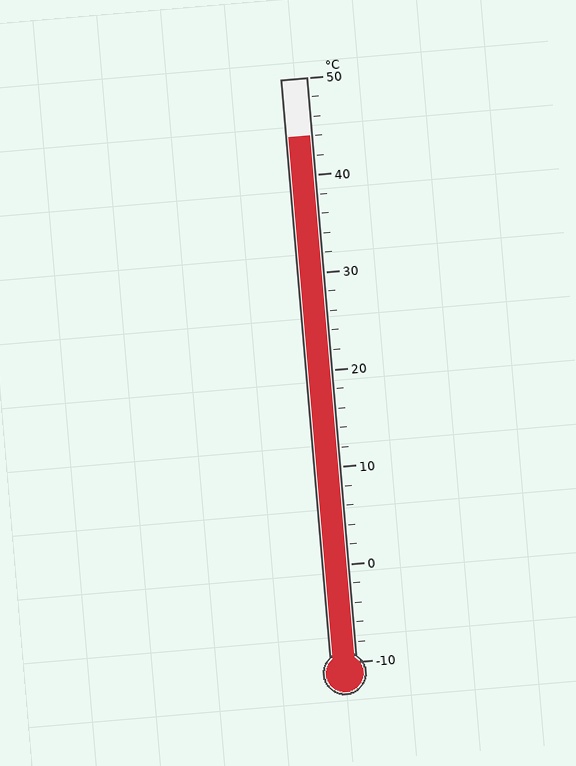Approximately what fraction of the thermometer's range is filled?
The thermometer is filled to approximately 90% of its range.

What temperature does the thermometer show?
The thermometer shows approximately 44°C.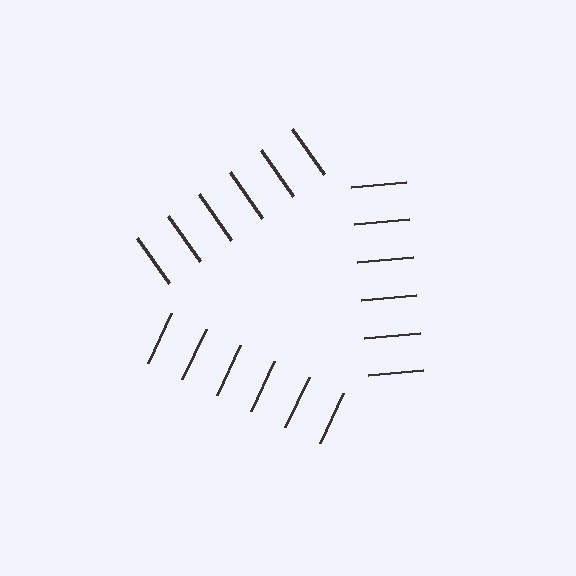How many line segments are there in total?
18 — 6 along each of the 3 edges.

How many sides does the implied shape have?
3 sides — the line-ends trace a triangle.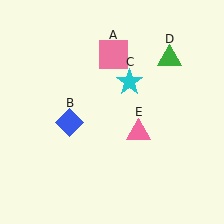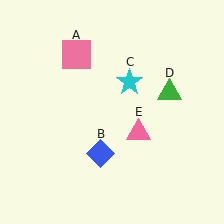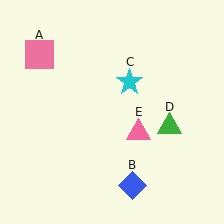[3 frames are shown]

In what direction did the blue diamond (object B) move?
The blue diamond (object B) moved down and to the right.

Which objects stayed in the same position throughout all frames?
Cyan star (object C) and pink triangle (object E) remained stationary.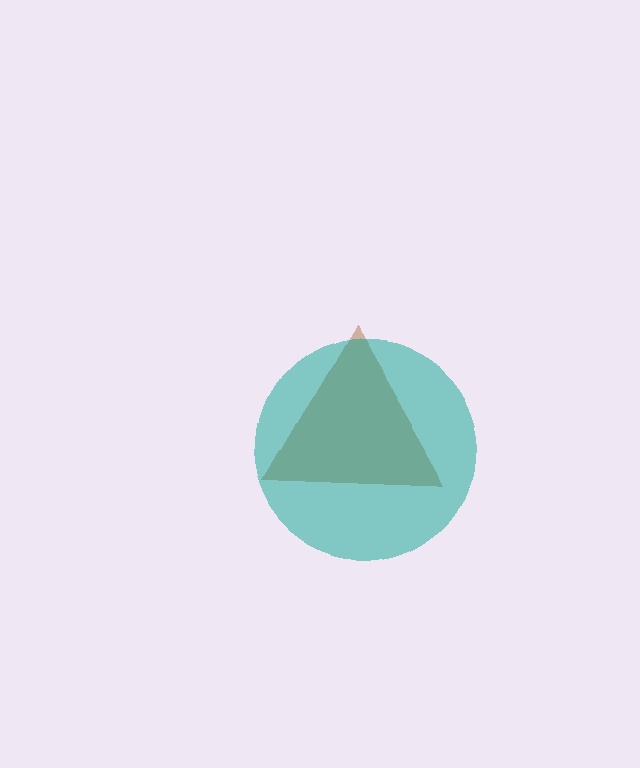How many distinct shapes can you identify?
There are 2 distinct shapes: a brown triangle, a teal circle.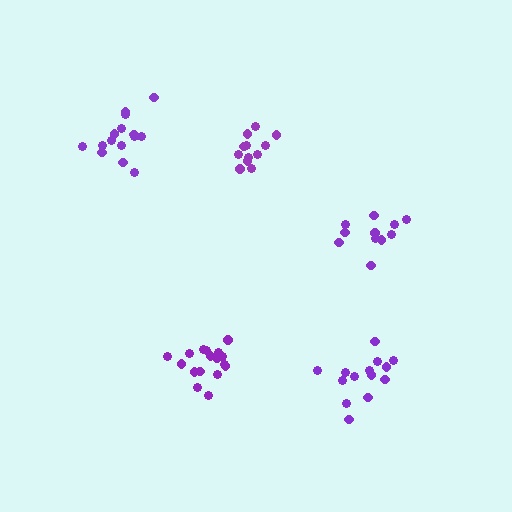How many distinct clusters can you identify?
There are 5 distinct clusters.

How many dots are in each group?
Group 1: 17 dots, Group 2: 14 dots, Group 3: 15 dots, Group 4: 12 dots, Group 5: 11 dots (69 total).